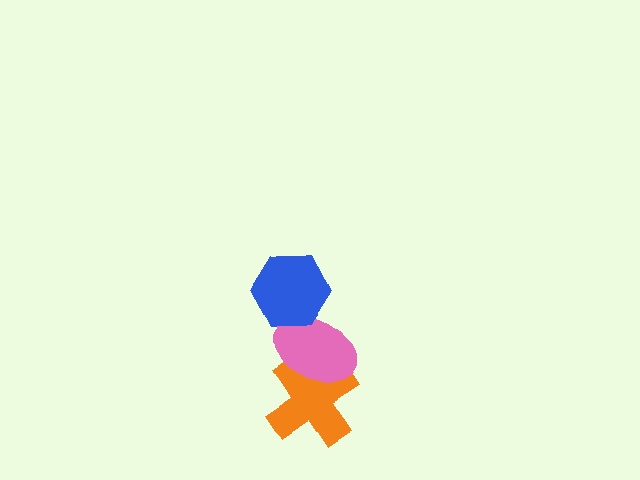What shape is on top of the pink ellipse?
The blue hexagon is on top of the pink ellipse.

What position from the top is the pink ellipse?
The pink ellipse is 2nd from the top.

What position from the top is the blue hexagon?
The blue hexagon is 1st from the top.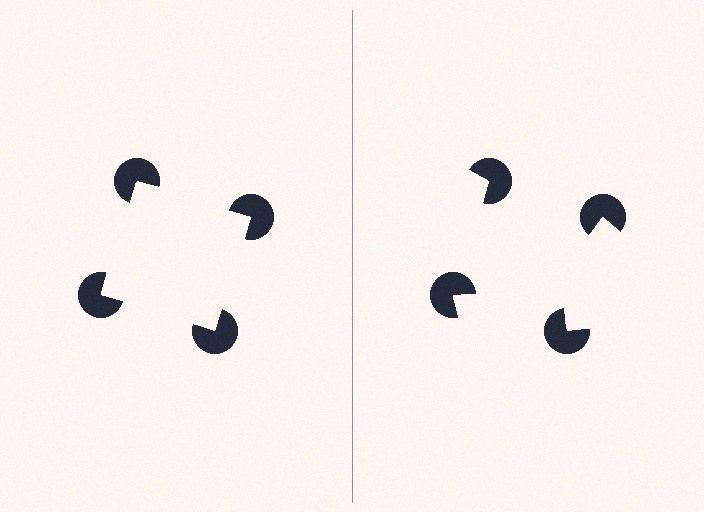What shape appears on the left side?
An illusory square.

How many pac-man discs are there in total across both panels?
8 — 4 on each side.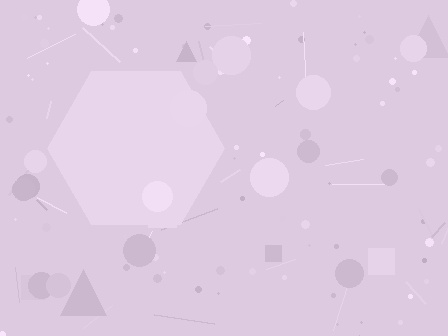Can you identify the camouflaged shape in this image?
The camouflaged shape is a hexagon.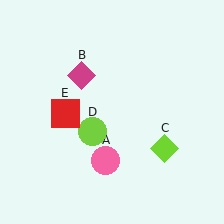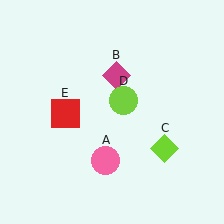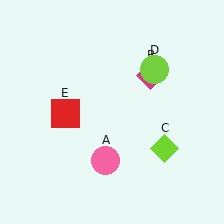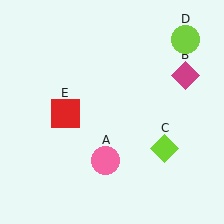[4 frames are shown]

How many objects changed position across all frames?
2 objects changed position: magenta diamond (object B), lime circle (object D).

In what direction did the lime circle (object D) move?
The lime circle (object D) moved up and to the right.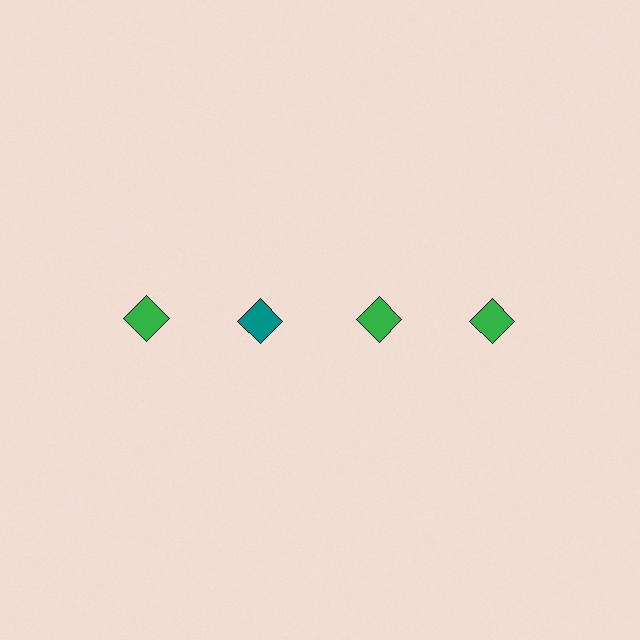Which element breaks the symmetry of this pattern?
The teal diamond in the top row, second from left column breaks the symmetry. All other shapes are green diamonds.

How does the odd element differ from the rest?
It has a different color: teal instead of green.